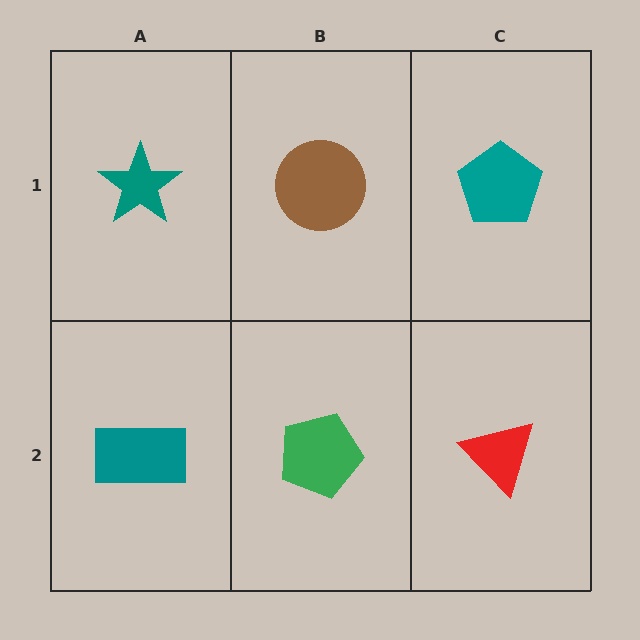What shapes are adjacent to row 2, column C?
A teal pentagon (row 1, column C), a green pentagon (row 2, column B).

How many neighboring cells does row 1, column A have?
2.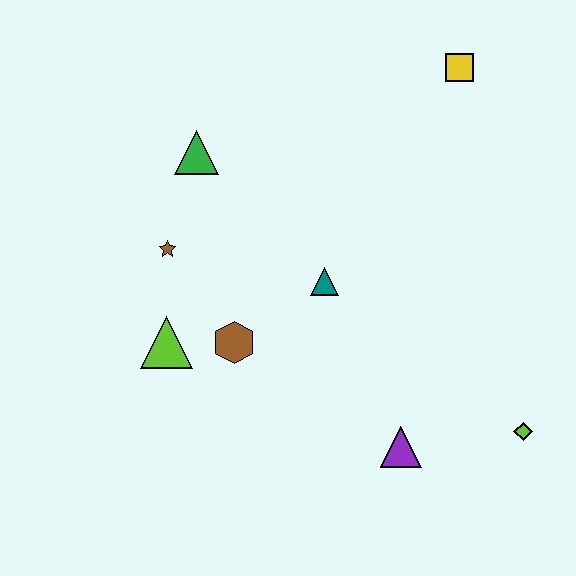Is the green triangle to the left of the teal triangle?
Yes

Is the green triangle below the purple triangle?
No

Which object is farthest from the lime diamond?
The green triangle is farthest from the lime diamond.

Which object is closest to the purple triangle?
The lime diamond is closest to the purple triangle.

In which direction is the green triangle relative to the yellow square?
The green triangle is to the left of the yellow square.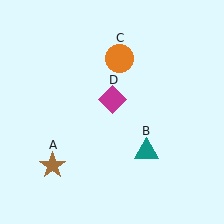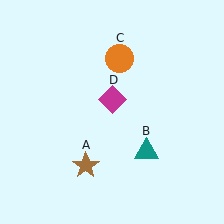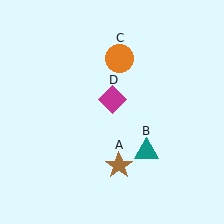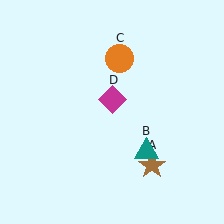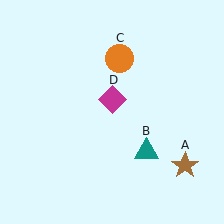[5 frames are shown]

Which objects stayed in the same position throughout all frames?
Teal triangle (object B) and orange circle (object C) and magenta diamond (object D) remained stationary.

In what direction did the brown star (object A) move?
The brown star (object A) moved right.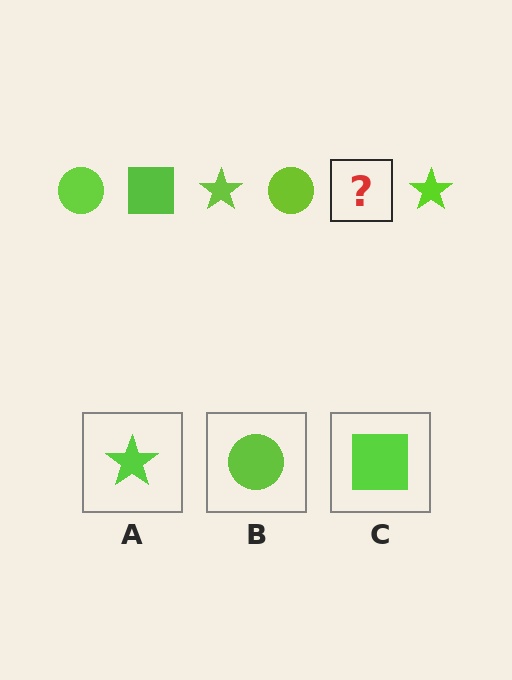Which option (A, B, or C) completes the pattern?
C.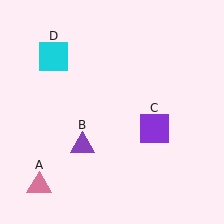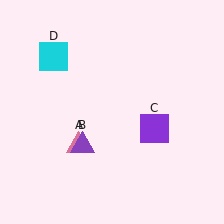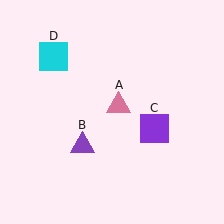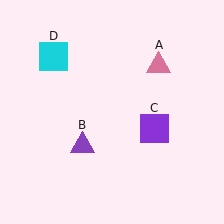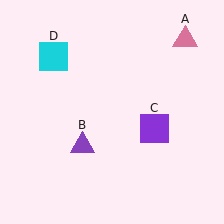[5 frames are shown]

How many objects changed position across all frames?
1 object changed position: pink triangle (object A).